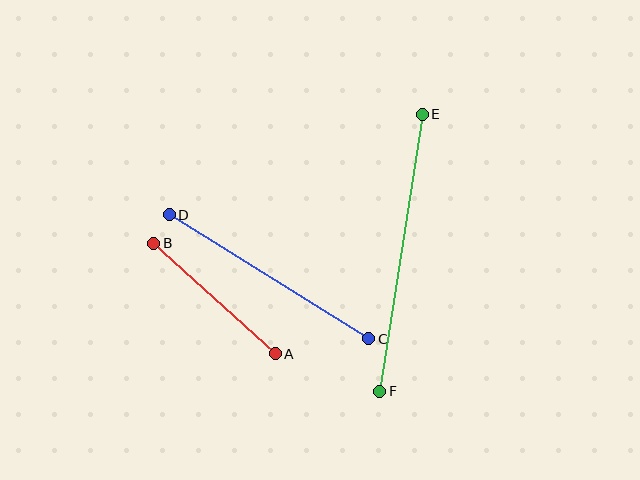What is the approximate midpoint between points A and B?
The midpoint is at approximately (214, 299) pixels.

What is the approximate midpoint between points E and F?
The midpoint is at approximately (401, 253) pixels.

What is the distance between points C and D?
The distance is approximately 235 pixels.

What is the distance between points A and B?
The distance is approximately 164 pixels.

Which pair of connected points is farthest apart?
Points E and F are farthest apart.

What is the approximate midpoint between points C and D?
The midpoint is at approximately (269, 277) pixels.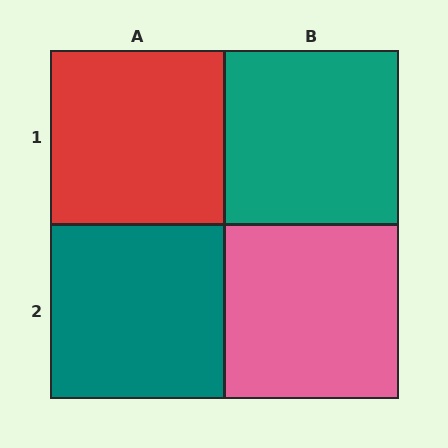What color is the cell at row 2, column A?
Teal.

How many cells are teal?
2 cells are teal.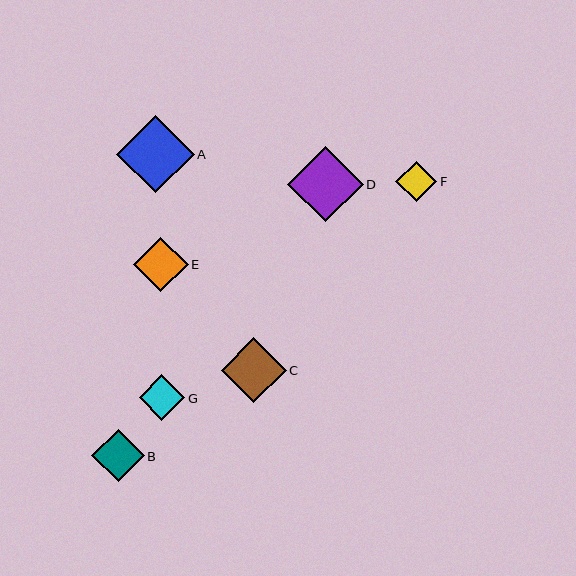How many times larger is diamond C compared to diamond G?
Diamond C is approximately 1.4 times the size of diamond G.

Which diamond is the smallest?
Diamond F is the smallest with a size of approximately 41 pixels.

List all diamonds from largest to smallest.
From largest to smallest: A, D, C, E, B, G, F.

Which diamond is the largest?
Diamond A is the largest with a size of approximately 77 pixels.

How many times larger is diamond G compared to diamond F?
Diamond G is approximately 1.1 times the size of diamond F.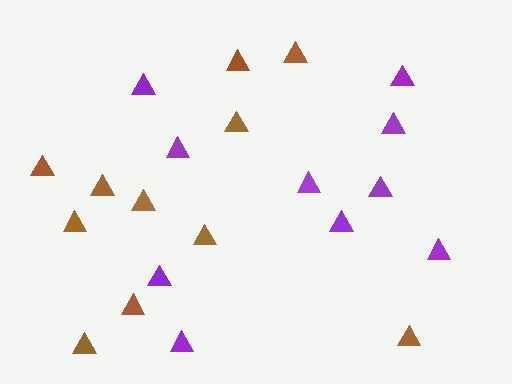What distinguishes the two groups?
There are 2 groups: one group of purple triangles (10) and one group of brown triangles (11).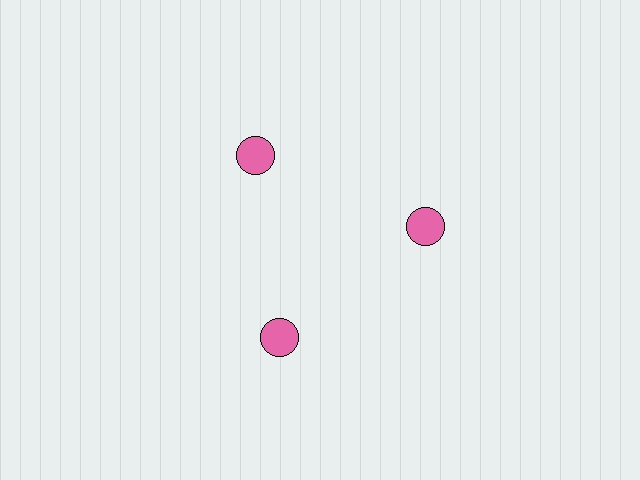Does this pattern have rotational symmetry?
Yes, this pattern has 3-fold rotational symmetry. It looks the same after rotating 120 degrees around the center.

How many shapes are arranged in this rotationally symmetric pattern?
There are 3 shapes, arranged in 3 groups of 1.